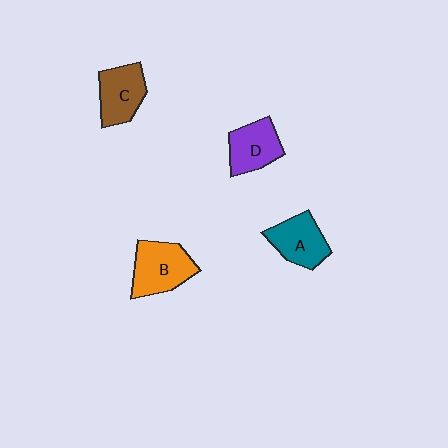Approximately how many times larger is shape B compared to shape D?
Approximately 1.2 times.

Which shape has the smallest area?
Shape D (purple).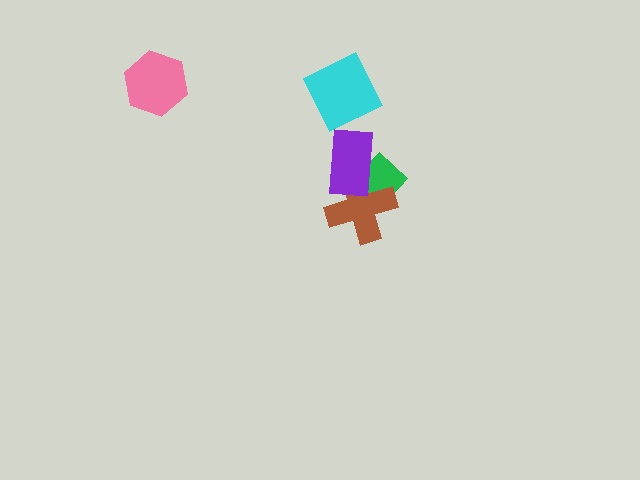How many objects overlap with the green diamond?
2 objects overlap with the green diamond.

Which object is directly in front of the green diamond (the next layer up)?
The brown cross is directly in front of the green diamond.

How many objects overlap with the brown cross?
2 objects overlap with the brown cross.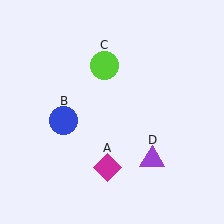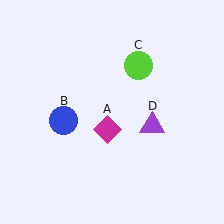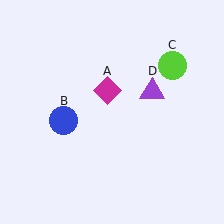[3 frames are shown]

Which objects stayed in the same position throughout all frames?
Blue circle (object B) remained stationary.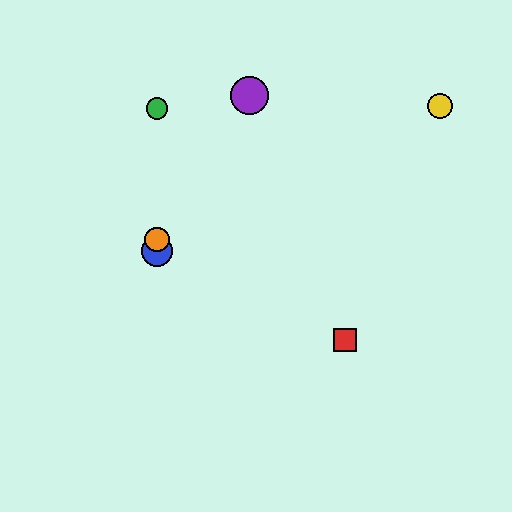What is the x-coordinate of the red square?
The red square is at x≈345.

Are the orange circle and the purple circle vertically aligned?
No, the orange circle is at x≈157 and the purple circle is at x≈249.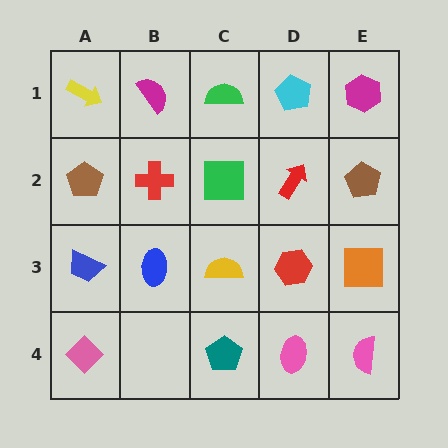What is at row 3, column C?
A yellow semicircle.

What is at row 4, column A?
A pink diamond.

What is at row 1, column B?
A magenta semicircle.